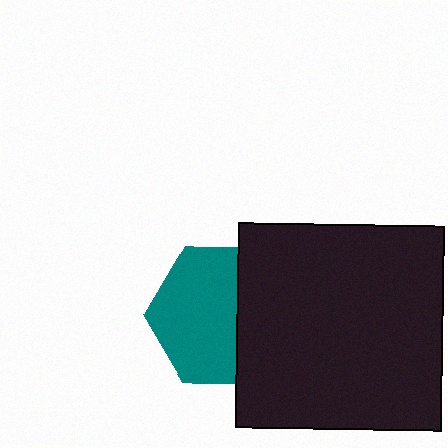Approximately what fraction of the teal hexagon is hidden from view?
Roughly 39% of the teal hexagon is hidden behind the black square.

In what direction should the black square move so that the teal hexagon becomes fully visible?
The black square should move right. That is the shortest direction to clear the overlap and leave the teal hexagon fully visible.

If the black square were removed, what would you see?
You would see the complete teal hexagon.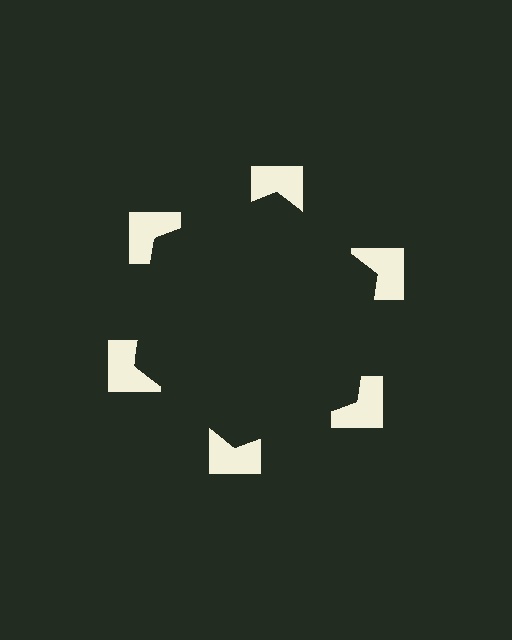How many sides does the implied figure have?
6 sides.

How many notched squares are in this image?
There are 6 — one at each vertex of the illusory hexagon.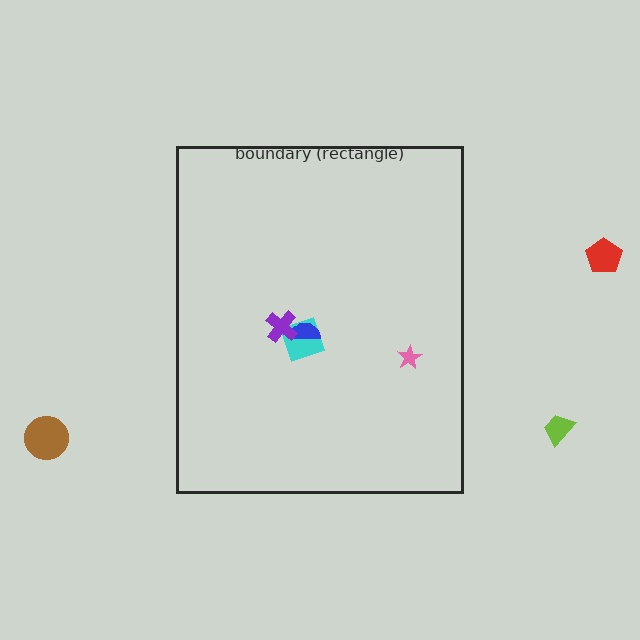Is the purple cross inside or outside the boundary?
Inside.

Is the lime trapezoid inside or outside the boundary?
Outside.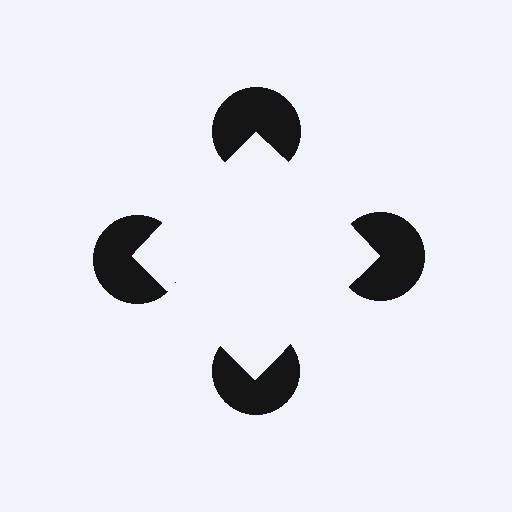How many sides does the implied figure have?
4 sides.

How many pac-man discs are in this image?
There are 4 — one at each vertex of the illusory square.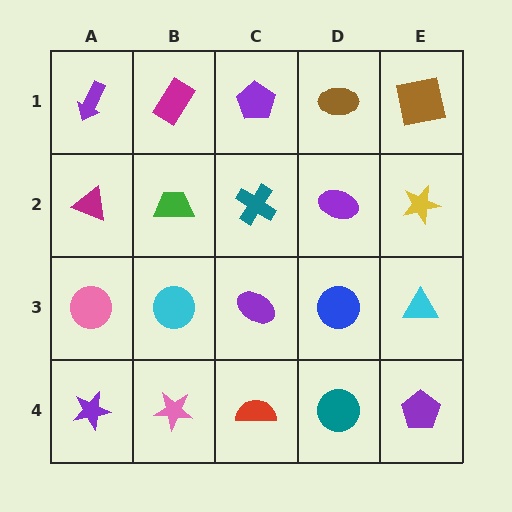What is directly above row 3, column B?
A green trapezoid.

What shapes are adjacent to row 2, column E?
A brown square (row 1, column E), a cyan triangle (row 3, column E), a purple ellipse (row 2, column D).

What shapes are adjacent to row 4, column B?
A cyan circle (row 3, column B), a purple star (row 4, column A), a red semicircle (row 4, column C).